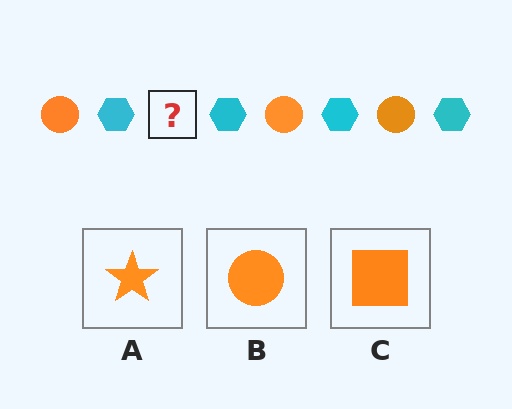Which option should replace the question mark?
Option B.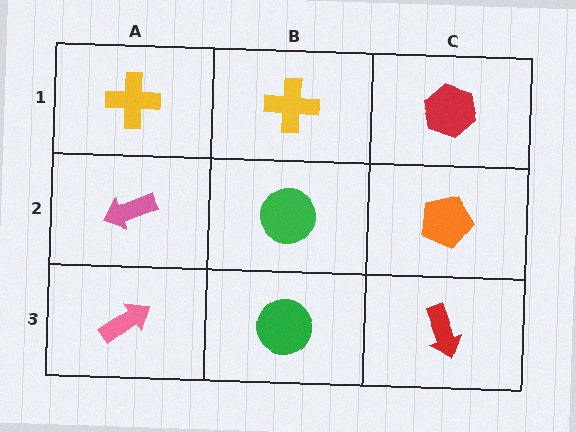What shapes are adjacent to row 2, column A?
A yellow cross (row 1, column A), a pink arrow (row 3, column A), a green circle (row 2, column B).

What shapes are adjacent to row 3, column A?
A pink arrow (row 2, column A), a green circle (row 3, column B).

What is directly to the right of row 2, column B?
An orange pentagon.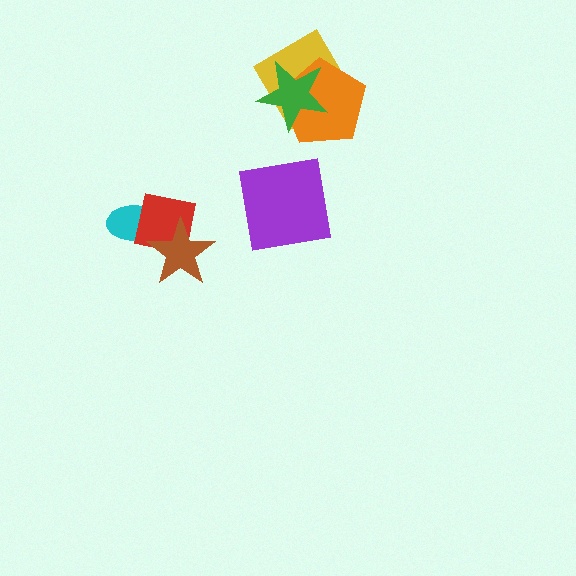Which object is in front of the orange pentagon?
The green star is in front of the orange pentagon.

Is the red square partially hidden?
Yes, it is partially covered by another shape.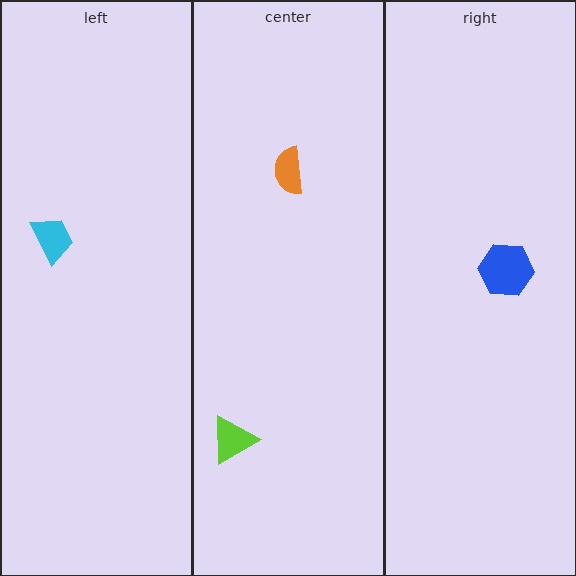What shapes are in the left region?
The cyan trapezoid.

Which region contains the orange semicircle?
The center region.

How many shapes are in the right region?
1.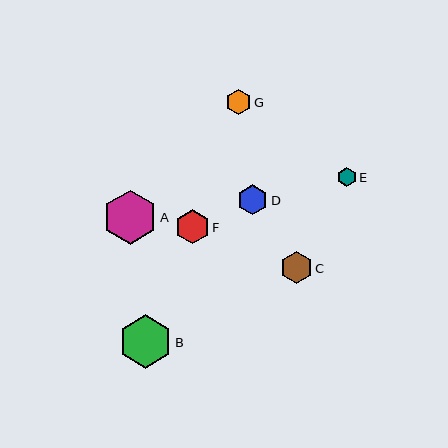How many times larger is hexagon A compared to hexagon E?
Hexagon A is approximately 2.9 times the size of hexagon E.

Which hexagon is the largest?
Hexagon A is the largest with a size of approximately 54 pixels.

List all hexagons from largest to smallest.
From largest to smallest: A, B, F, C, D, G, E.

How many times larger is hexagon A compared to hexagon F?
Hexagon A is approximately 1.6 times the size of hexagon F.